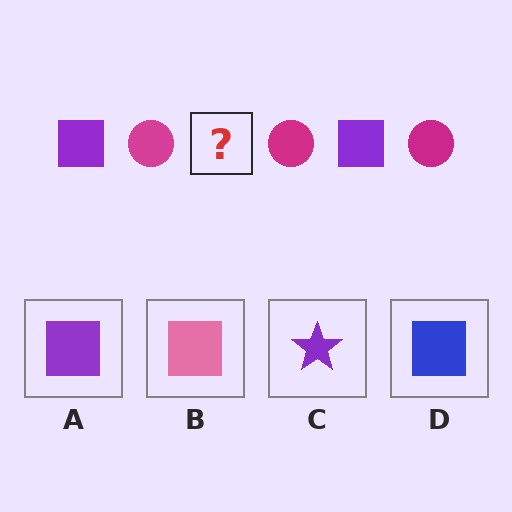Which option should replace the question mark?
Option A.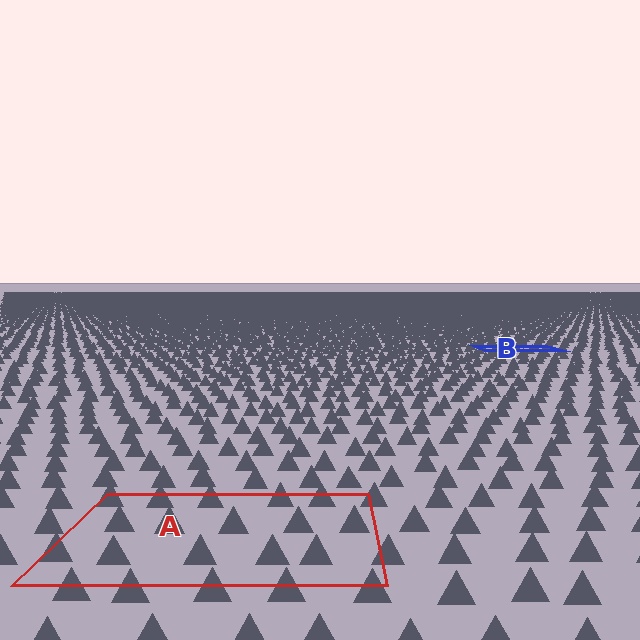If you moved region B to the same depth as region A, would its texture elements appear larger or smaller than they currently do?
They would appear larger. At a closer depth, the same texture elements are projected at a bigger on-screen size.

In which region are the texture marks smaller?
The texture marks are smaller in region B, because it is farther away.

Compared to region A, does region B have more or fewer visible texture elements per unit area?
Region B has more texture elements per unit area — they are packed more densely because it is farther away.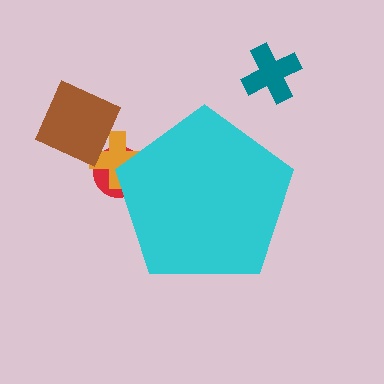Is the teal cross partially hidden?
No, the teal cross is fully visible.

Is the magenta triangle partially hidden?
Yes, the magenta triangle is partially hidden behind the cyan pentagon.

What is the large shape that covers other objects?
A cyan pentagon.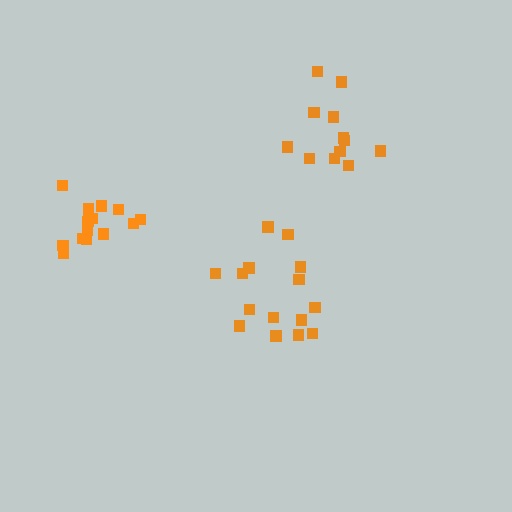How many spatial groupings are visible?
There are 3 spatial groupings.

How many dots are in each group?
Group 1: 15 dots, Group 2: 12 dots, Group 3: 15 dots (42 total).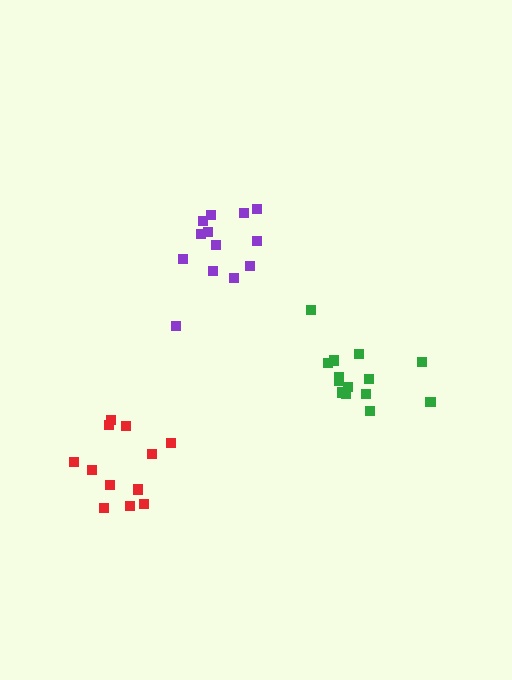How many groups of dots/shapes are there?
There are 3 groups.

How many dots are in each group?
Group 1: 12 dots, Group 2: 13 dots, Group 3: 14 dots (39 total).